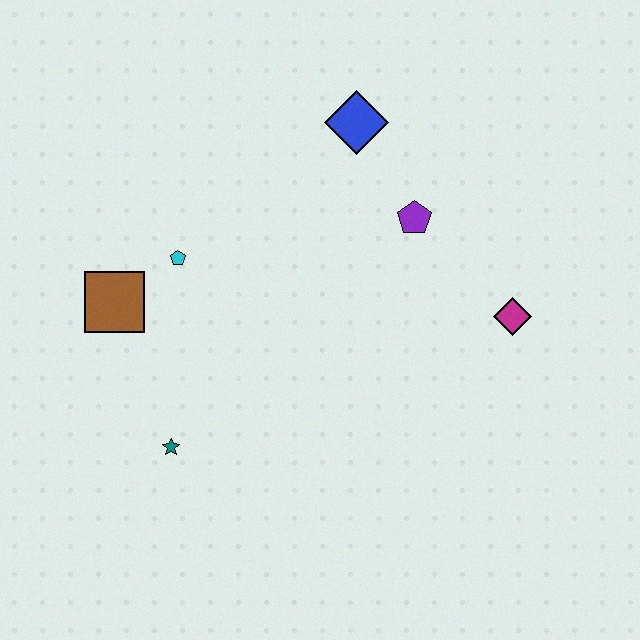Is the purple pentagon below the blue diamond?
Yes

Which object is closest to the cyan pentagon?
The brown square is closest to the cyan pentagon.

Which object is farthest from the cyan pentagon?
The magenta diamond is farthest from the cyan pentagon.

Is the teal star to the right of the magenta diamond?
No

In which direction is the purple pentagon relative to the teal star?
The purple pentagon is to the right of the teal star.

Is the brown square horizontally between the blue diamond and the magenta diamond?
No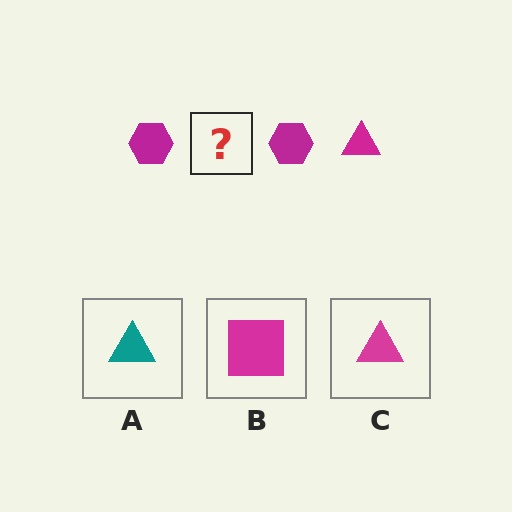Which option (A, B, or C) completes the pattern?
C.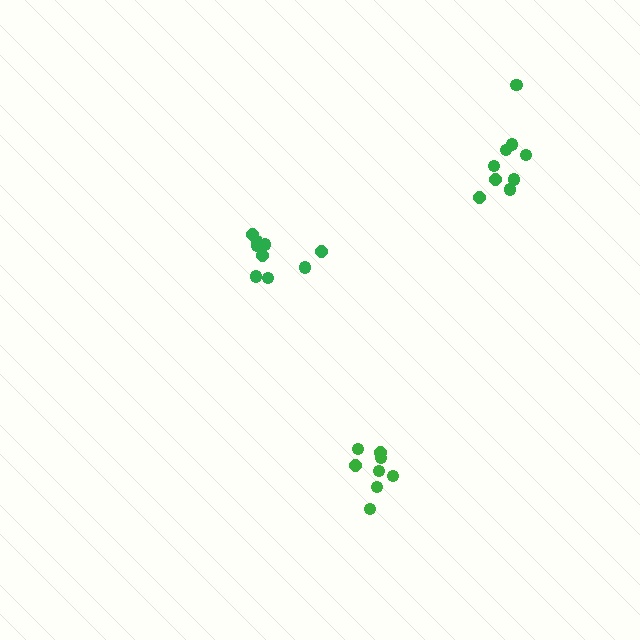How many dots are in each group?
Group 1: 9 dots, Group 2: 8 dots, Group 3: 9 dots (26 total).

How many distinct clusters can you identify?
There are 3 distinct clusters.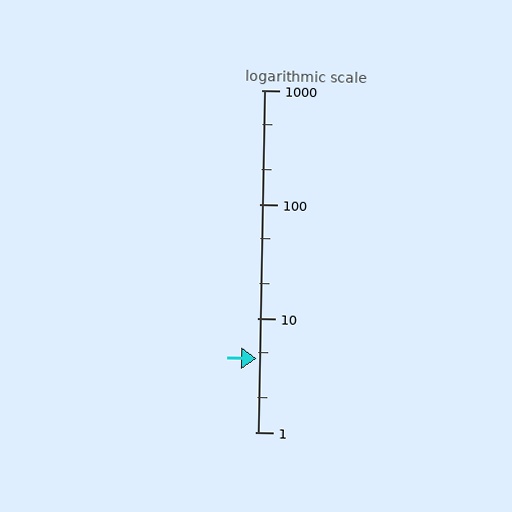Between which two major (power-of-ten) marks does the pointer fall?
The pointer is between 1 and 10.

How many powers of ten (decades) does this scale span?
The scale spans 3 decades, from 1 to 1000.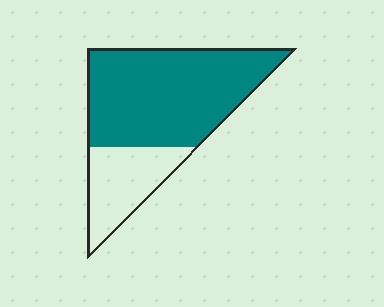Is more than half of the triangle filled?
Yes.